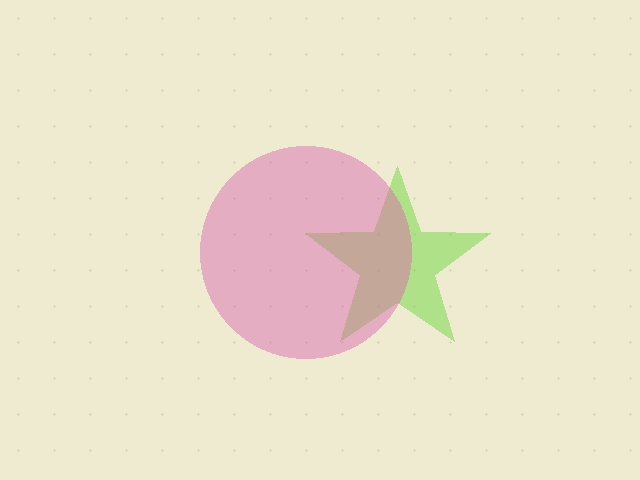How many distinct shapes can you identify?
There are 2 distinct shapes: a lime star, a pink circle.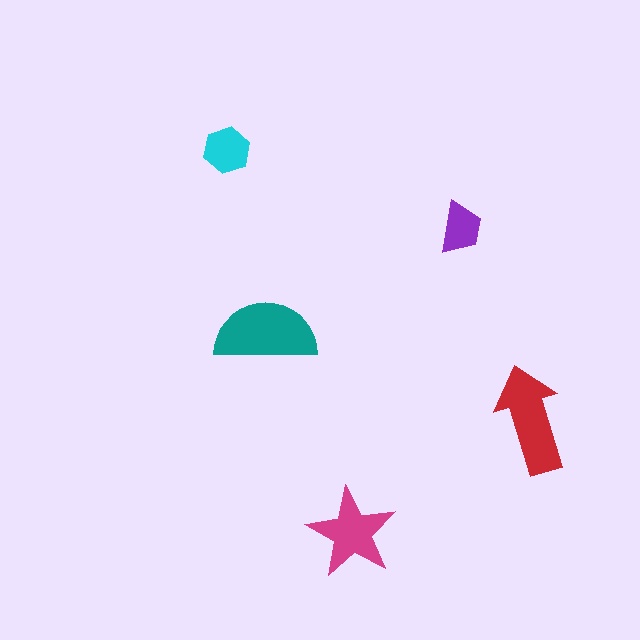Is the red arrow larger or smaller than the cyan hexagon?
Larger.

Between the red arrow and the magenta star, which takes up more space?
The red arrow.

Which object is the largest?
The teal semicircle.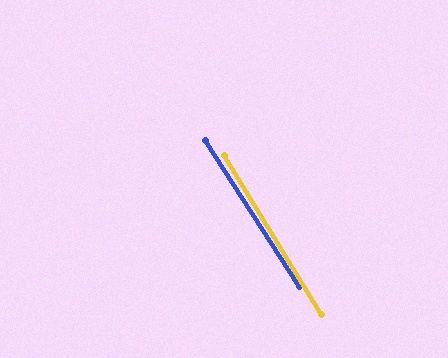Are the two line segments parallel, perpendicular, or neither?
Parallel — their directions differ by only 1.4°.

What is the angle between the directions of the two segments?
Approximately 1 degree.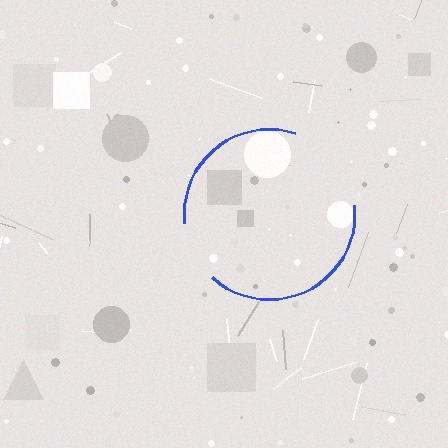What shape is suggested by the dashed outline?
The dashed outline suggests a circle.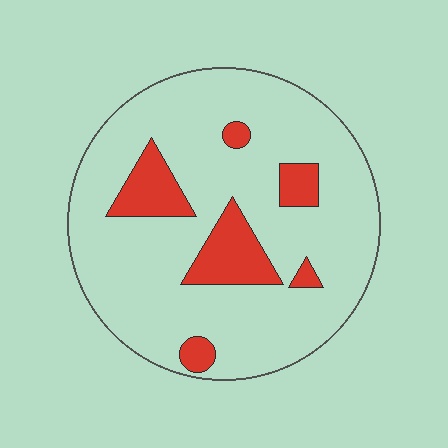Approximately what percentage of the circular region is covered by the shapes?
Approximately 15%.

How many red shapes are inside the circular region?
6.